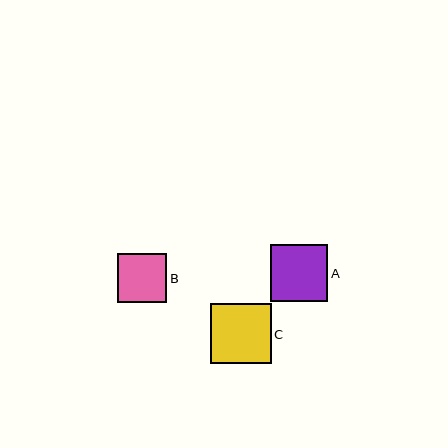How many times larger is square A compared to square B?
Square A is approximately 1.2 times the size of square B.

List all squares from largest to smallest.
From largest to smallest: C, A, B.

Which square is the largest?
Square C is the largest with a size of approximately 61 pixels.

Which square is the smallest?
Square B is the smallest with a size of approximately 49 pixels.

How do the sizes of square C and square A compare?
Square C and square A are approximately the same size.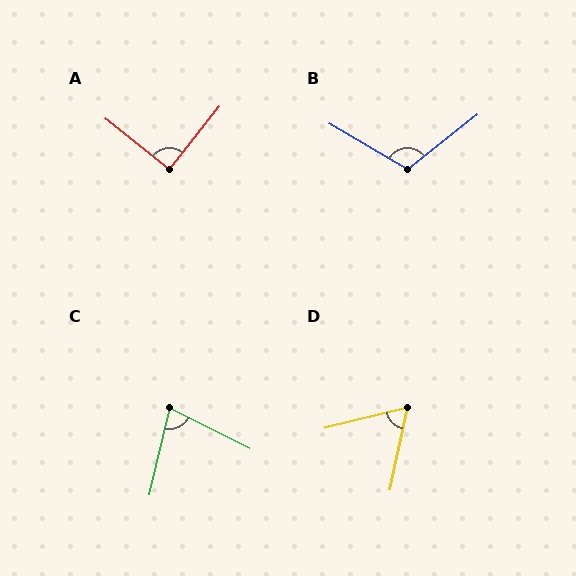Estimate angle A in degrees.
Approximately 90 degrees.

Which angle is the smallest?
D, at approximately 64 degrees.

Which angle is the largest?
B, at approximately 111 degrees.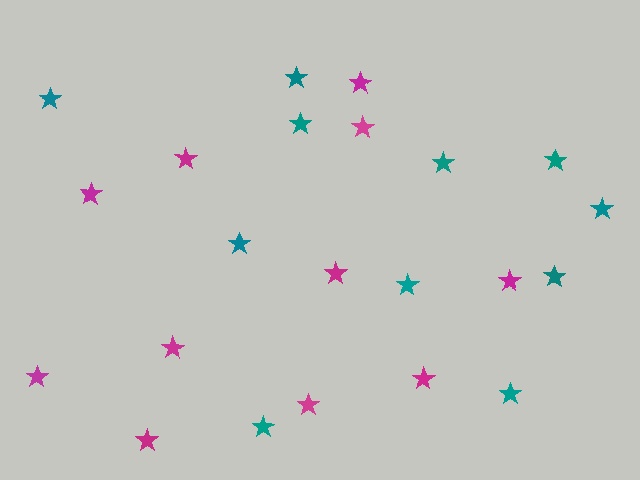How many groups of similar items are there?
There are 2 groups: one group of magenta stars (11) and one group of teal stars (11).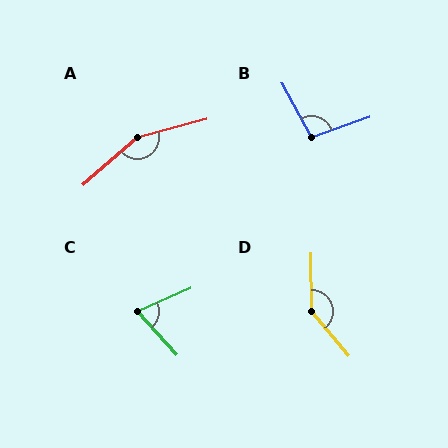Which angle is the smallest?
C, at approximately 72 degrees.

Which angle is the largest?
A, at approximately 154 degrees.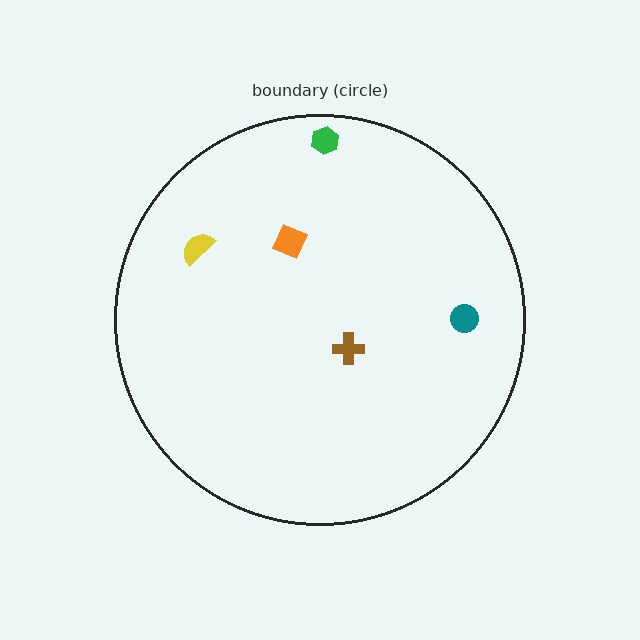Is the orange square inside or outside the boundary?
Inside.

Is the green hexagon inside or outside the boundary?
Inside.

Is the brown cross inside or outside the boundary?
Inside.